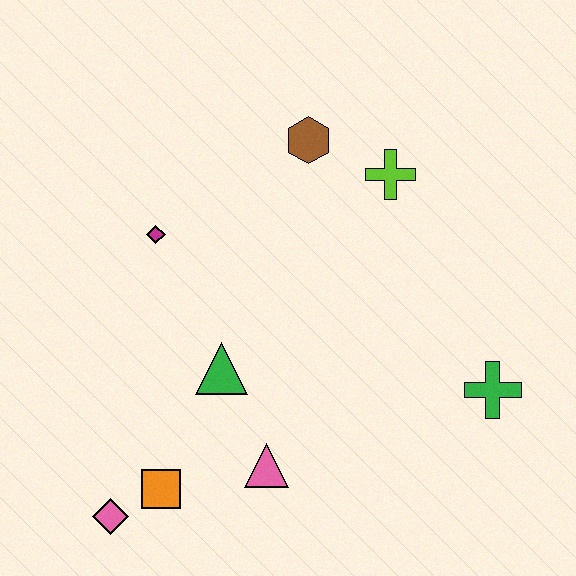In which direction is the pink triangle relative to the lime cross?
The pink triangle is below the lime cross.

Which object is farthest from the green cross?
The pink diamond is farthest from the green cross.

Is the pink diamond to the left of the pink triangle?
Yes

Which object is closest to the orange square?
The pink diamond is closest to the orange square.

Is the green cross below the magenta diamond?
Yes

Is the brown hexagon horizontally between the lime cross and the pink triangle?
Yes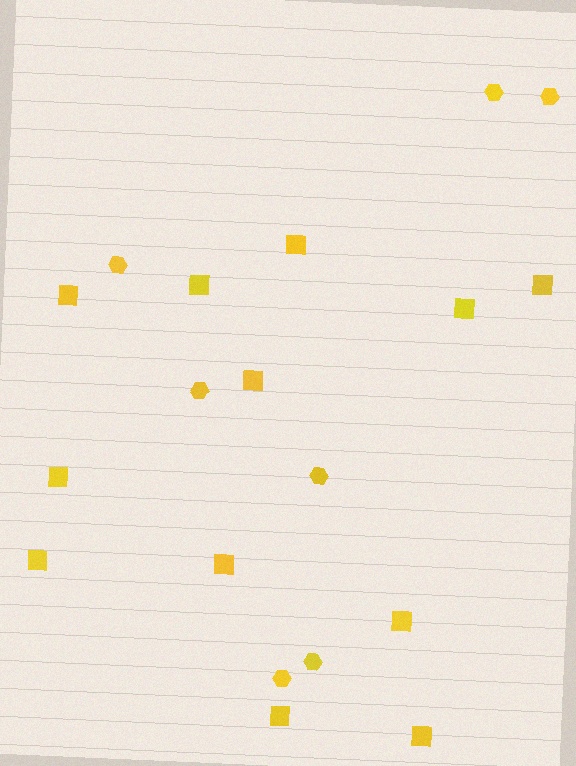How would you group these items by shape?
There are 2 groups: one group of hexagons (7) and one group of squares (12).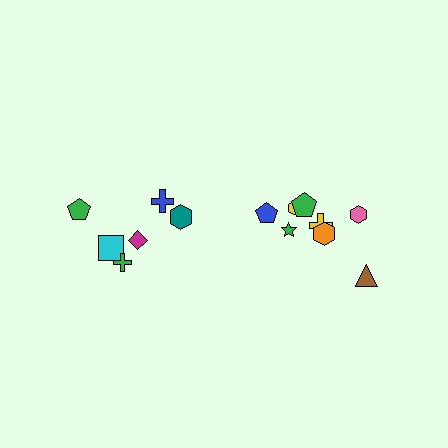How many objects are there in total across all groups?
There are 14 objects.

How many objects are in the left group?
There are 6 objects.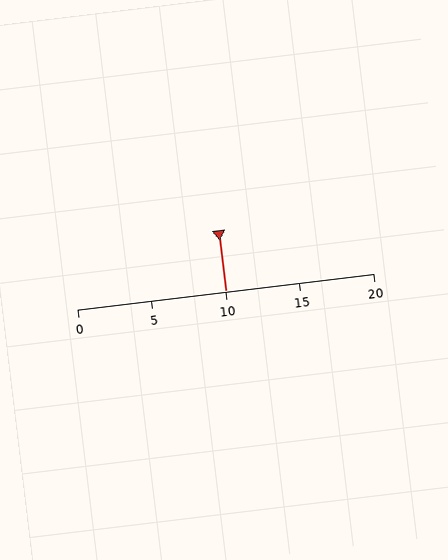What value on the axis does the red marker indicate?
The marker indicates approximately 10.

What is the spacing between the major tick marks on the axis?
The major ticks are spaced 5 apart.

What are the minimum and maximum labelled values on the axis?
The axis runs from 0 to 20.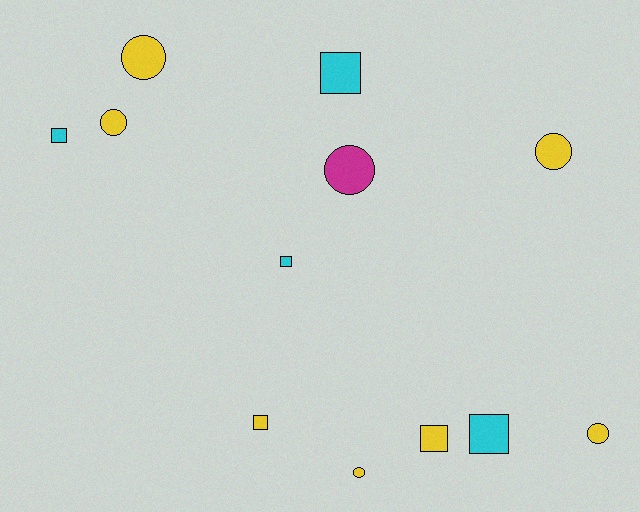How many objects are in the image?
There are 12 objects.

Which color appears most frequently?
Yellow, with 7 objects.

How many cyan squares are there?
There are 4 cyan squares.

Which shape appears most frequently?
Square, with 6 objects.